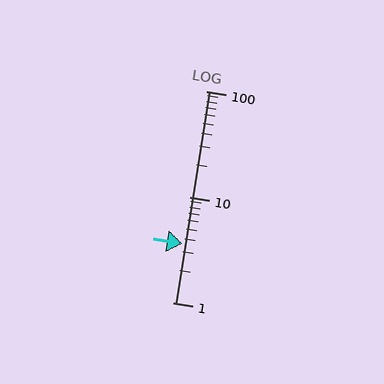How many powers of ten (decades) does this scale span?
The scale spans 2 decades, from 1 to 100.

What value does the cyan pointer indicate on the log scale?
The pointer indicates approximately 3.6.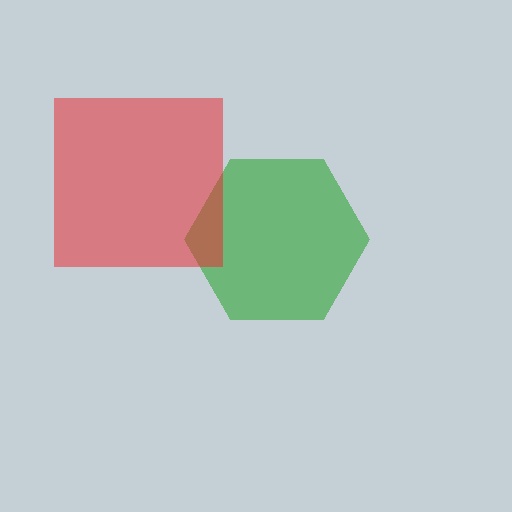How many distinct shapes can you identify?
There are 2 distinct shapes: a green hexagon, a red square.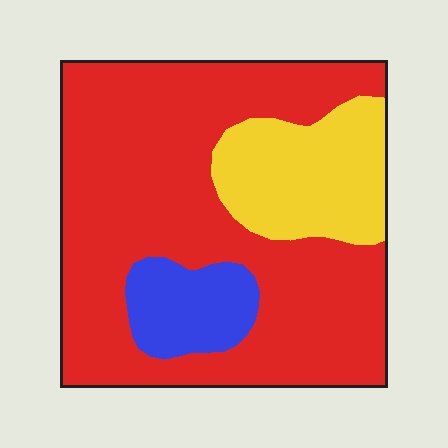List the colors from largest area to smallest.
From largest to smallest: red, yellow, blue.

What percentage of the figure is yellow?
Yellow takes up less than a quarter of the figure.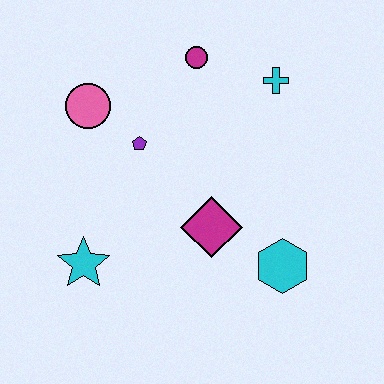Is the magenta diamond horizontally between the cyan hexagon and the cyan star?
Yes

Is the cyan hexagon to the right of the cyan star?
Yes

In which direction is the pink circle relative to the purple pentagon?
The pink circle is to the left of the purple pentagon.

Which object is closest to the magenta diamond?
The cyan hexagon is closest to the magenta diamond.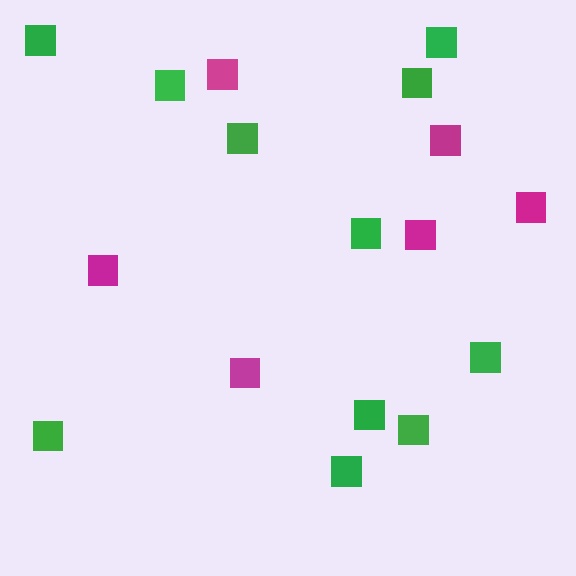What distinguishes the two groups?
There are 2 groups: one group of magenta squares (6) and one group of green squares (11).